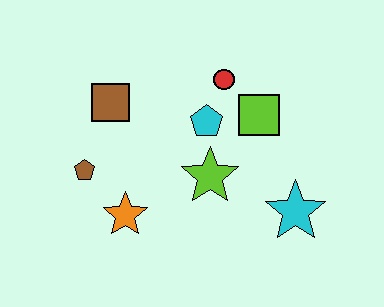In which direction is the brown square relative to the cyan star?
The brown square is to the left of the cyan star.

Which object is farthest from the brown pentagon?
The cyan star is farthest from the brown pentagon.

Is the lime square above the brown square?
No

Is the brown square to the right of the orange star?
No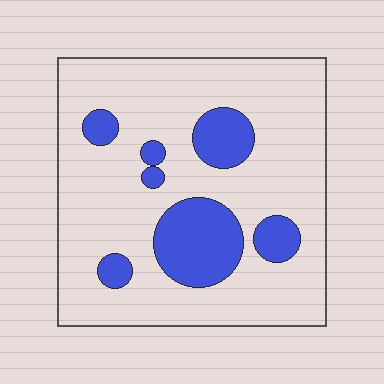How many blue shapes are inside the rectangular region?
7.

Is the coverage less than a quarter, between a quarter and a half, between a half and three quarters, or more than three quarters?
Less than a quarter.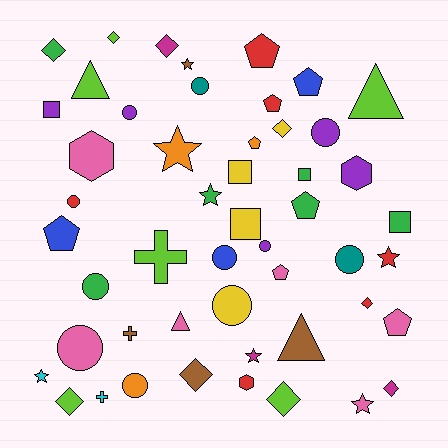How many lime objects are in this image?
There are 6 lime objects.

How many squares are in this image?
There are 5 squares.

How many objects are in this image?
There are 50 objects.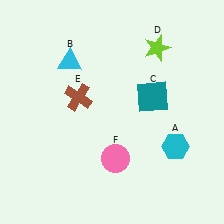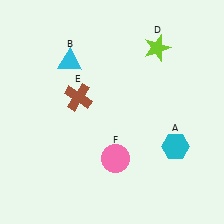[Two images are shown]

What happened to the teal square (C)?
The teal square (C) was removed in Image 2. It was in the top-right area of Image 1.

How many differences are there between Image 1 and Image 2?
There is 1 difference between the two images.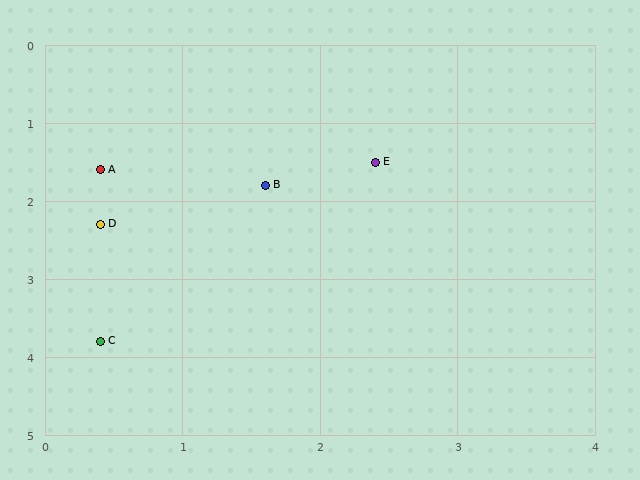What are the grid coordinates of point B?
Point B is at approximately (1.6, 1.8).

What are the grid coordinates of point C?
Point C is at approximately (0.4, 3.8).